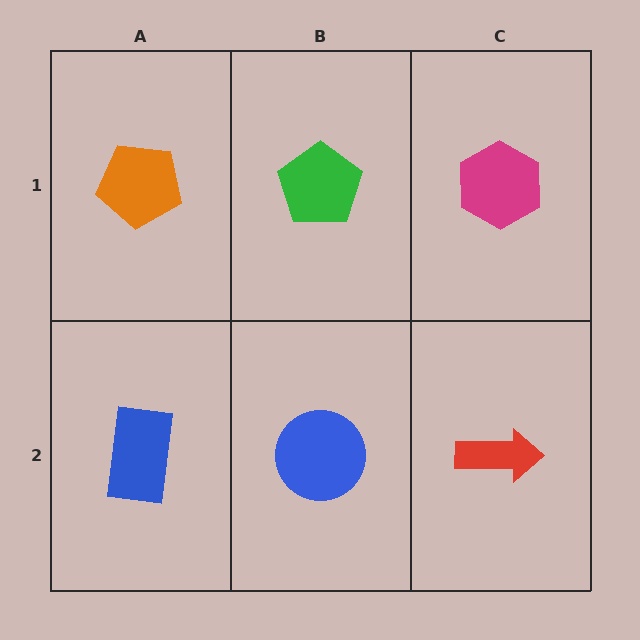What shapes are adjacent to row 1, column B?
A blue circle (row 2, column B), an orange pentagon (row 1, column A), a magenta hexagon (row 1, column C).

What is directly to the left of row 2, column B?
A blue rectangle.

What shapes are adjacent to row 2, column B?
A green pentagon (row 1, column B), a blue rectangle (row 2, column A), a red arrow (row 2, column C).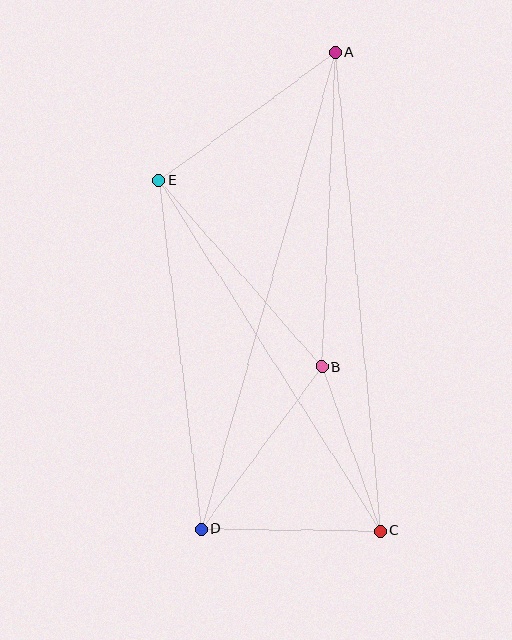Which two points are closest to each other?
Points B and C are closest to each other.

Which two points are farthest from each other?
Points A and D are farthest from each other.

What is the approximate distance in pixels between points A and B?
The distance between A and B is approximately 315 pixels.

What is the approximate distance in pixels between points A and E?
The distance between A and E is approximately 218 pixels.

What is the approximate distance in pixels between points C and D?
The distance between C and D is approximately 179 pixels.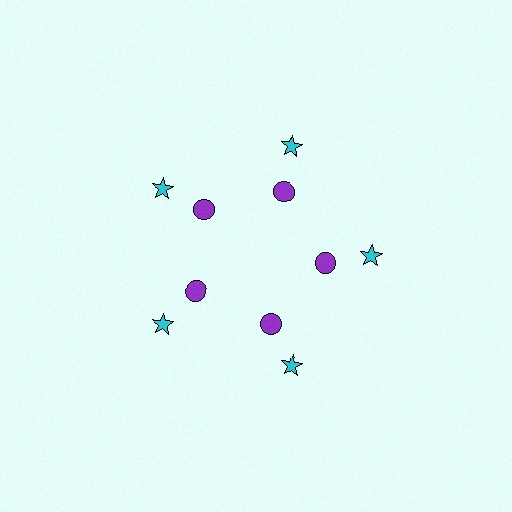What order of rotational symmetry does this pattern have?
This pattern has 5-fold rotational symmetry.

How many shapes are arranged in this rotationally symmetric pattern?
There are 10 shapes, arranged in 5 groups of 2.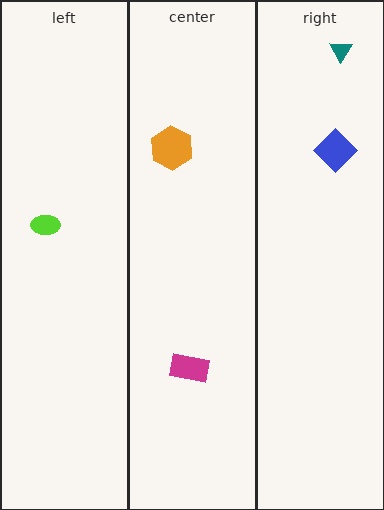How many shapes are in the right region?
2.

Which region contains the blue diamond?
The right region.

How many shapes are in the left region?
1.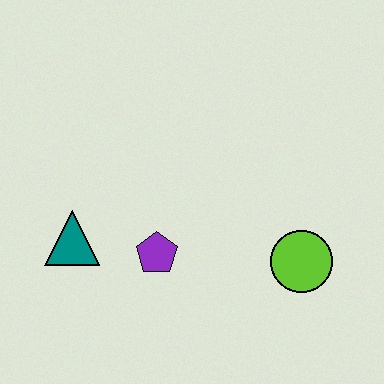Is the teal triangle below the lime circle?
No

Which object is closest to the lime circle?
The purple pentagon is closest to the lime circle.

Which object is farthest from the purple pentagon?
The lime circle is farthest from the purple pentagon.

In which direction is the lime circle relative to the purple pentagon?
The lime circle is to the right of the purple pentagon.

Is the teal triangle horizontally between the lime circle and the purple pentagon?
No